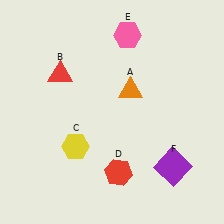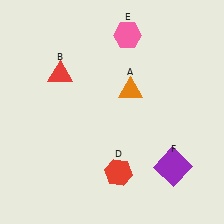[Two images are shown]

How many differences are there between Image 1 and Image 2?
There is 1 difference between the two images.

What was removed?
The yellow hexagon (C) was removed in Image 2.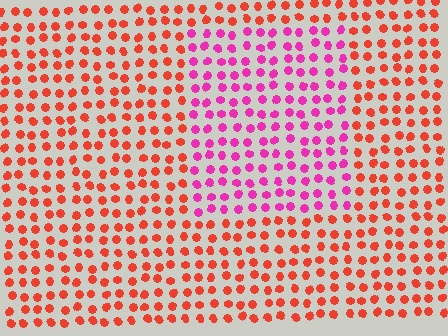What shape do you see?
I see a rectangle.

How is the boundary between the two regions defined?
The boundary is defined purely by a slight shift in hue (about 48 degrees). Spacing, size, and orientation are identical on both sides.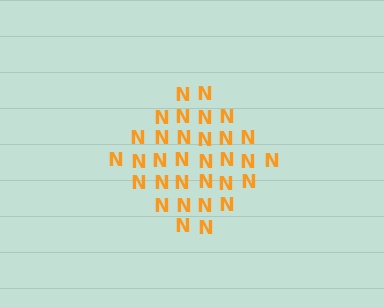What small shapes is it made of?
It is made of small letter N's.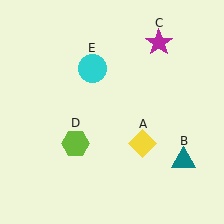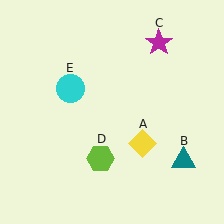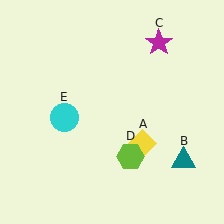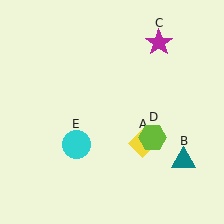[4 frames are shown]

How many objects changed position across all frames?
2 objects changed position: lime hexagon (object D), cyan circle (object E).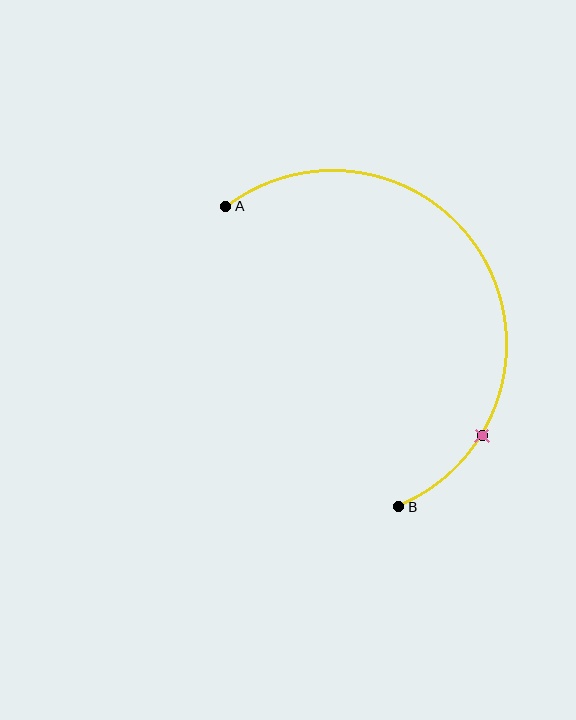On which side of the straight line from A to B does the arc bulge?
The arc bulges to the right of the straight line connecting A and B.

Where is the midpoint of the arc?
The arc midpoint is the point on the curve farthest from the straight line joining A and B. It sits to the right of that line.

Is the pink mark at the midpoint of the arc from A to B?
No. The pink mark lies on the arc but is closer to endpoint B. The arc midpoint would be at the point on the curve equidistant along the arc from both A and B.